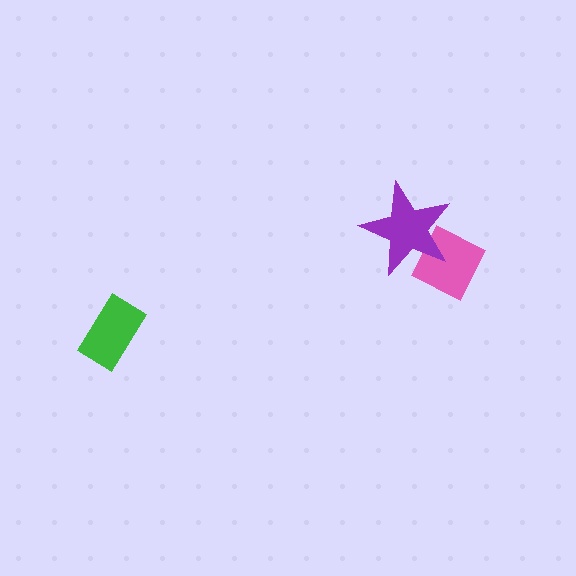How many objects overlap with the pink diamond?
1 object overlaps with the pink diamond.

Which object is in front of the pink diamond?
The purple star is in front of the pink diamond.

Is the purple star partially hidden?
No, no other shape covers it.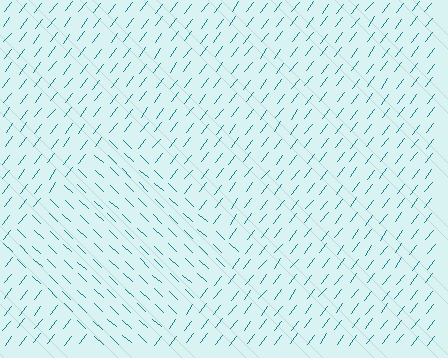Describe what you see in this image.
The image is filled with small teal line segments. A diamond region in the image has lines oriented differently from the surrounding lines, creating a visible texture boundary.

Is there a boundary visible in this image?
Yes, there is a texture boundary formed by a change in line orientation.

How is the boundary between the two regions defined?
The boundary is defined purely by a change in line orientation (approximately 84 degrees difference). All lines are the same color and thickness.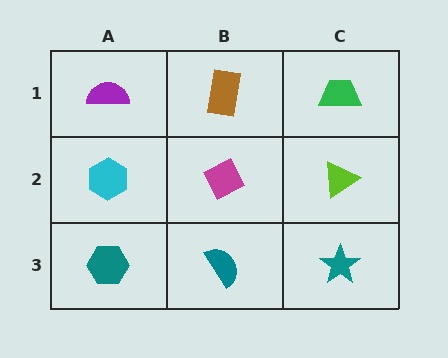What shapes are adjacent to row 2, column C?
A green trapezoid (row 1, column C), a teal star (row 3, column C), a magenta diamond (row 2, column B).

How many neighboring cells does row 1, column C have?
2.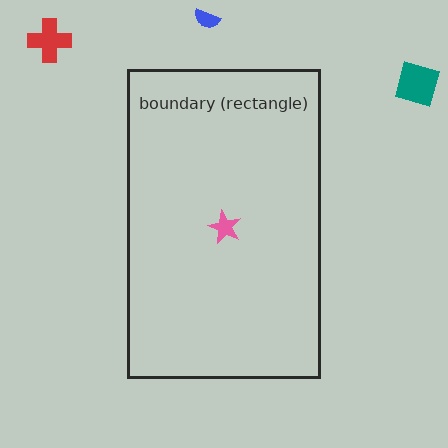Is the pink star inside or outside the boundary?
Inside.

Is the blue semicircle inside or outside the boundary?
Outside.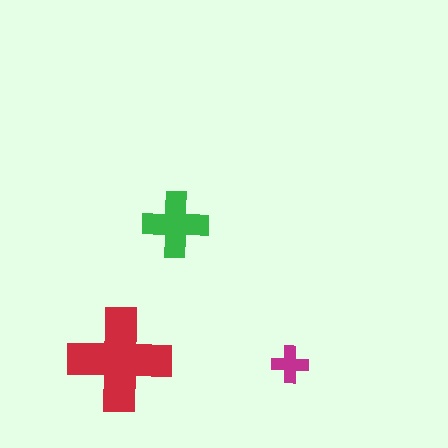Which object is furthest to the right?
The magenta cross is rightmost.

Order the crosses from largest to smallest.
the red one, the green one, the magenta one.